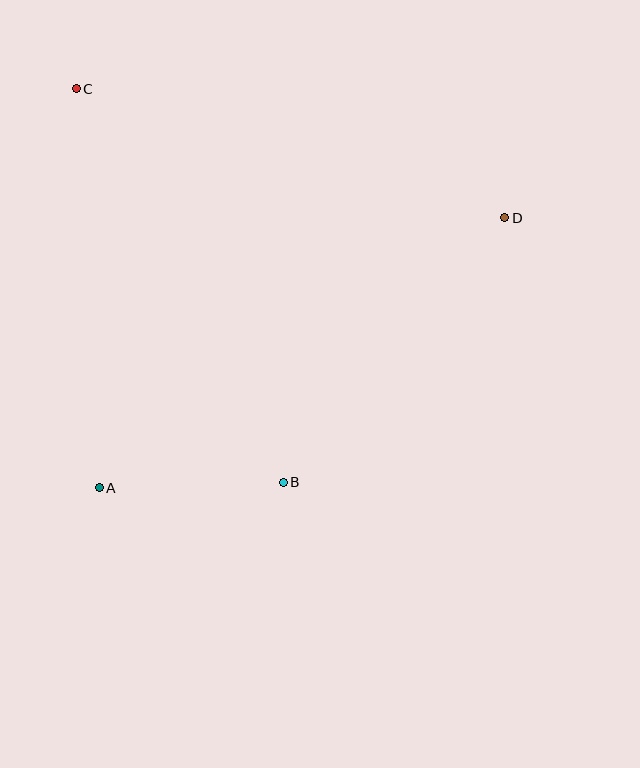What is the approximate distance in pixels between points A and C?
The distance between A and C is approximately 400 pixels.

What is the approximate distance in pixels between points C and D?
The distance between C and D is approximately 448 pixels.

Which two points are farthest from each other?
Points A and D are farthest from each other.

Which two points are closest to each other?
Points A and B are closest to each other.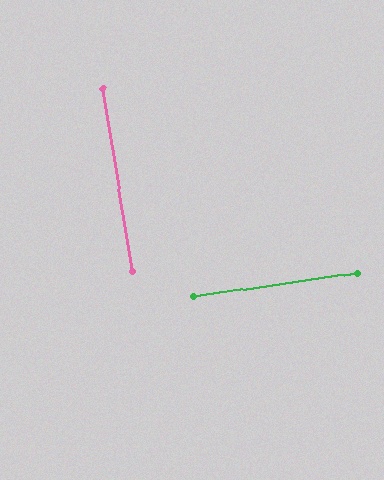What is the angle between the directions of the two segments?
Approximately 89 degrees.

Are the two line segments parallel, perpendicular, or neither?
Perpendicular — they meet at approximately 89°.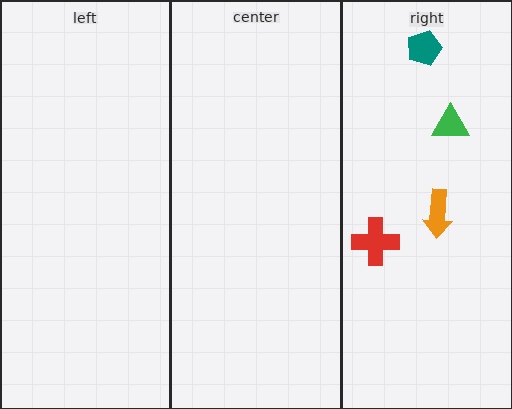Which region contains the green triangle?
The right region.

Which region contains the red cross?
The right region.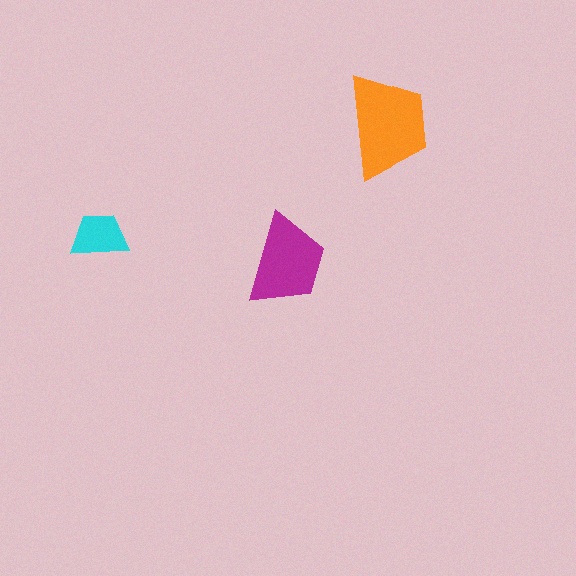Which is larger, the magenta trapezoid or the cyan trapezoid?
The magenta one.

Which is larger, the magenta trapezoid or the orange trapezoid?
The orange one.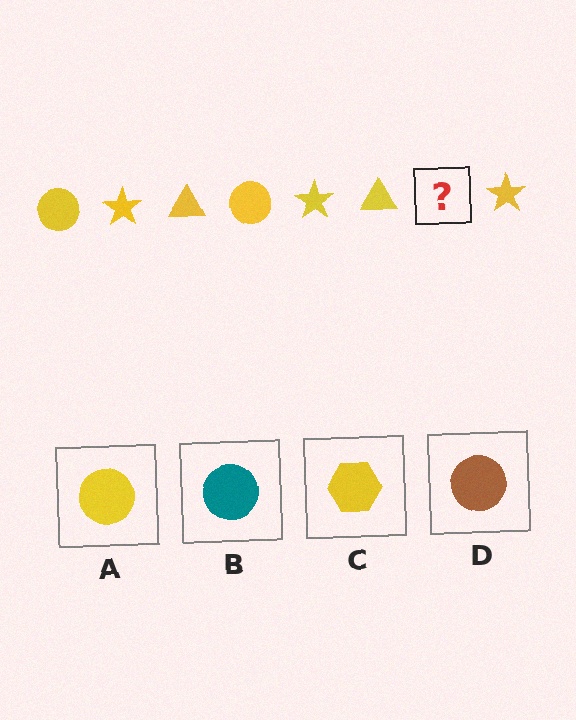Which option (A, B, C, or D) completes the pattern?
A.